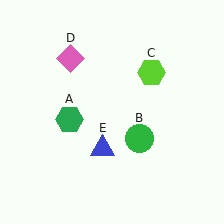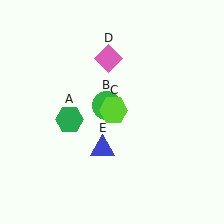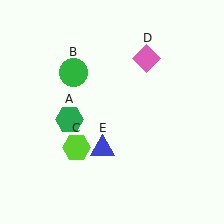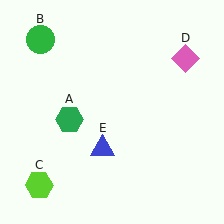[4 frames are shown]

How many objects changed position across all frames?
3 objects changed position: green circle (object B), lime hexagon (object C), pink diamond (object D).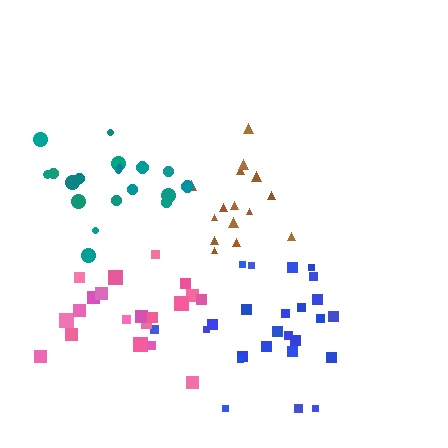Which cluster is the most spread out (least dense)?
Pink.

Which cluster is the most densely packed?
Brown.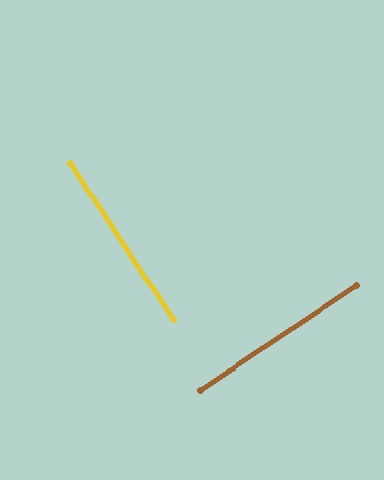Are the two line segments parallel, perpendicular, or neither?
Perpendicular — they meet at approximately 90°.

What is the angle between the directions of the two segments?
Approximately 90 degrees.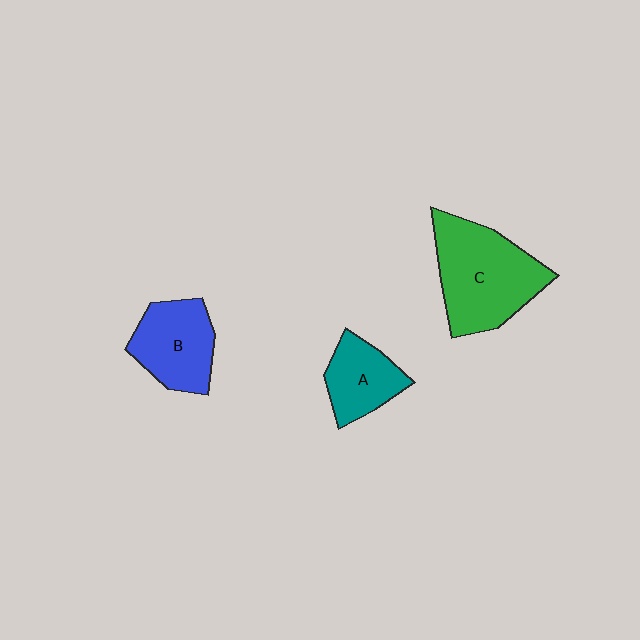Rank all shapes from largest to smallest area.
From largest to smallest: C (green), B (blue), A (teal).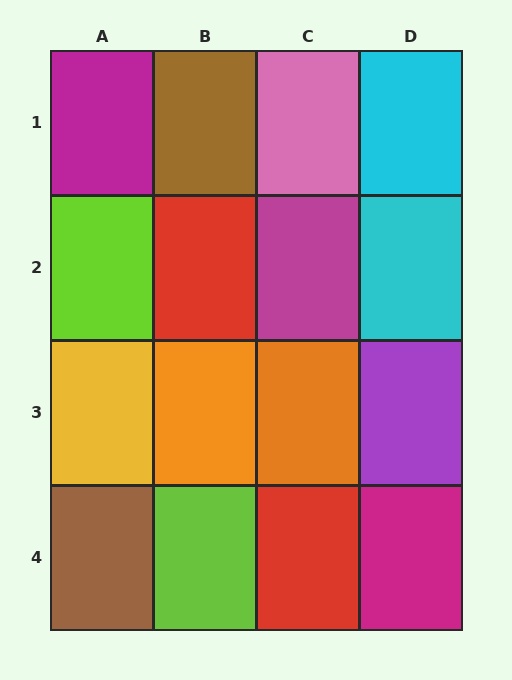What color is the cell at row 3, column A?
Yellow.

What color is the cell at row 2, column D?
Cyan.